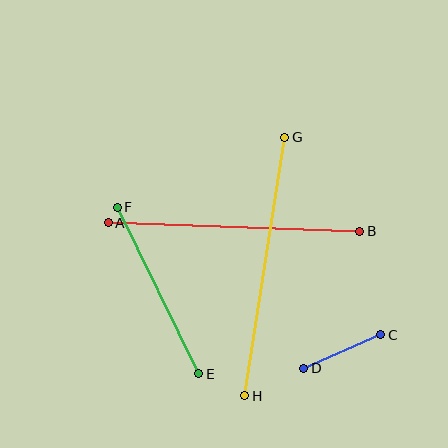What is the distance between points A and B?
The distance is approximately 251 pixels.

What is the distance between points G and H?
The distance is approximately 261 pixels.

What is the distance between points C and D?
The distance is approximately 84 pixels.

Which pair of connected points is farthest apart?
Points G and H are farthest apart.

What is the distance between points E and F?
The distance is approximately 185 pixels.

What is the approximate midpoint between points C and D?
The midpoint is at approximately (342, 351) pixels.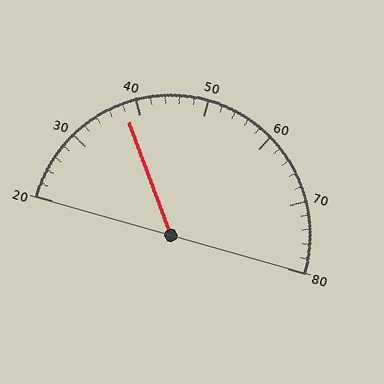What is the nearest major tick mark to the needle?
The nearest major tick mark is 40.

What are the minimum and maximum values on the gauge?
The gauge ranges from 20 to 80.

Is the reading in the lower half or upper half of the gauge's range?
The reading is in the lower half of the range (20 to 80).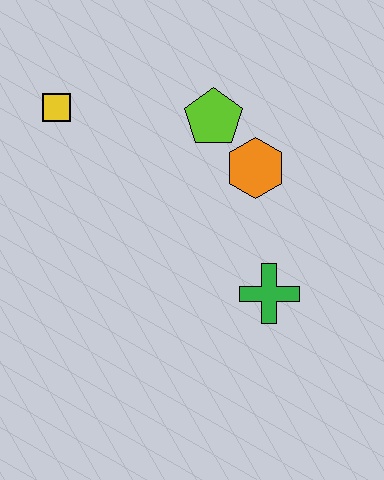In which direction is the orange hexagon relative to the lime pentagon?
The orange hexagon is below the lime pentagon.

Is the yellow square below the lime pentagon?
No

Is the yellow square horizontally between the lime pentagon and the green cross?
No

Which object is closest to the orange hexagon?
The lime pentagon is closest to the orange hexagon.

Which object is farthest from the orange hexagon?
The yellow square is farthest from the orange hexagon.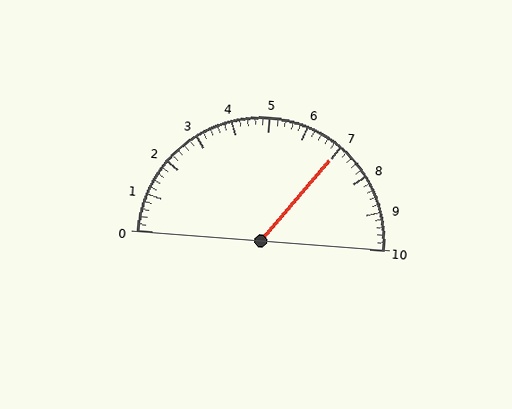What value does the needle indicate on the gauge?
The needle indicates approximately 7.0.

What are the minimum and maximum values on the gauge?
The gauge ranges from 0 to 10.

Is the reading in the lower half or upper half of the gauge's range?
The reading is in the upper half of the range (0 to 10).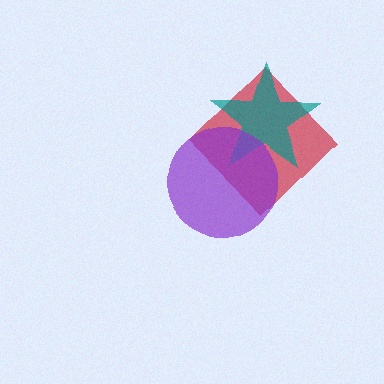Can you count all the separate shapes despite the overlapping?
Yes, there are 3 separate shapes.